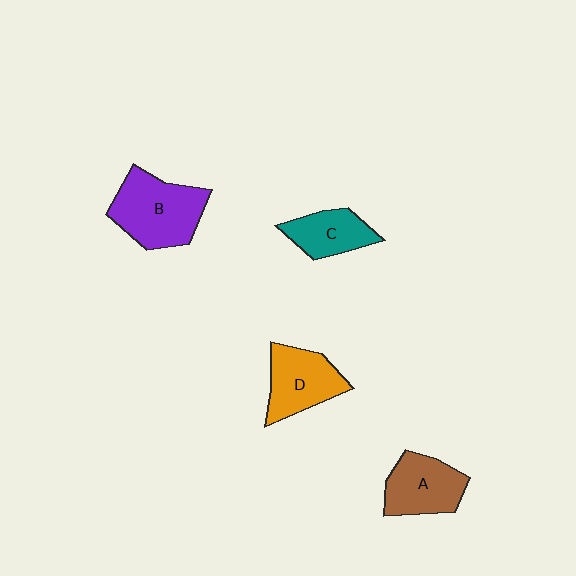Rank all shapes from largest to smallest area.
From largest to smallest: B (purple), D (orange), A (brown), C (teal).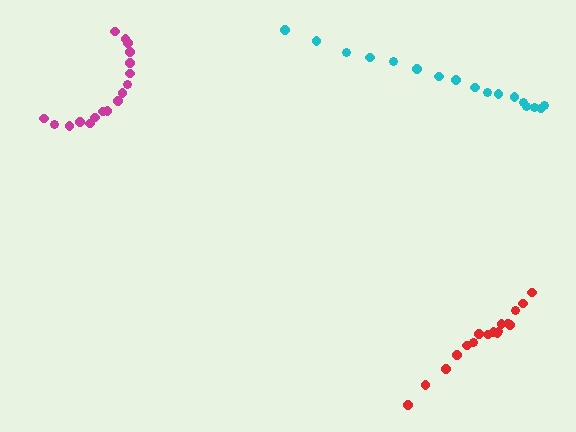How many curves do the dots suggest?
There are 3 distinct paths.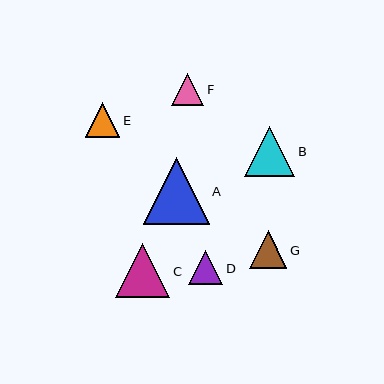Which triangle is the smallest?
Triangle F is the smallest with a size of approximately 32 pixels.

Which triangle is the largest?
Triangle A is the largest with a size of approximately 66 pixels.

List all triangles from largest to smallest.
From largest to smallest: A, C, B, G, E, D, F.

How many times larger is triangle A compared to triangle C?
Triangle A is approximately 1.2 times the size of triangle C.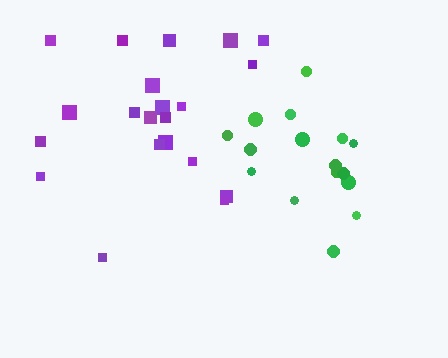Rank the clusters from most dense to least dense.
green, purple.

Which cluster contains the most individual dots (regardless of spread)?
Purple (21).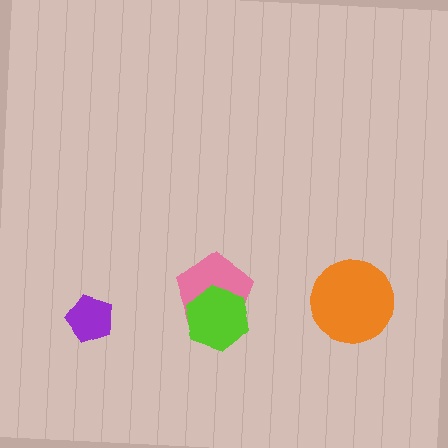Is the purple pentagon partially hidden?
No, no other shape covers it.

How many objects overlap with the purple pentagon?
0 objects overlap with the purple pentagon.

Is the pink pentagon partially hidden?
Yes, it is partially covered by another shape.